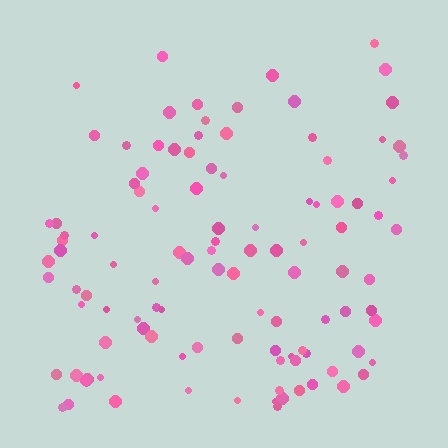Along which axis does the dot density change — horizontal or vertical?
Vertical.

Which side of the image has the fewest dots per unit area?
The top.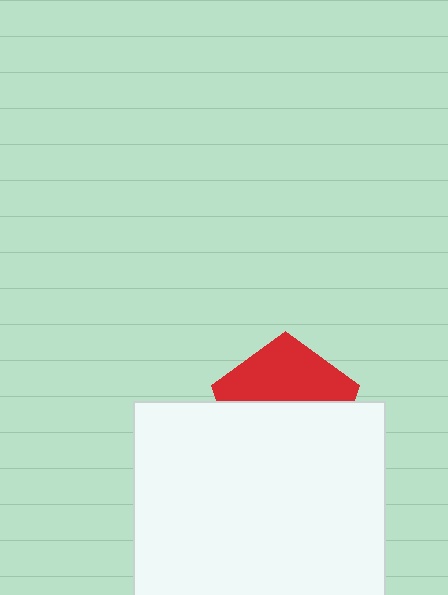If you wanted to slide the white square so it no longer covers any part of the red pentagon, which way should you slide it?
Slide it down — that is the most direct way to separate the two shapes.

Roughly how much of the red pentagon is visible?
A small part of it is visible (roughly 43%).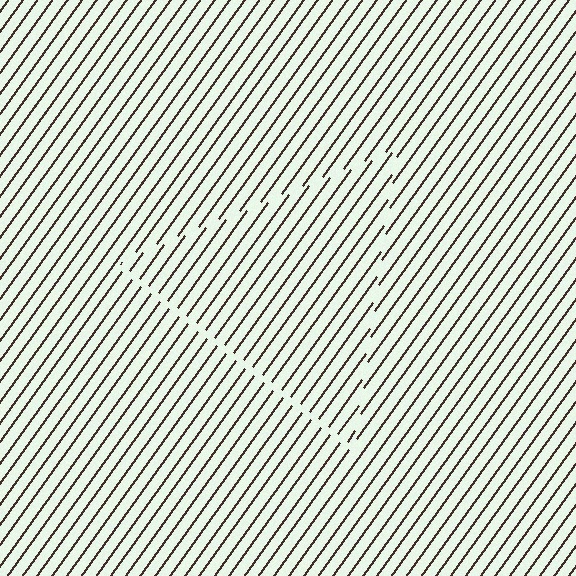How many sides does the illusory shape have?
3 sides — the line-ends trace a triangle.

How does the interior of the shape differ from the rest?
The interior of the shape contains the same grating, shifted by half a period — the contour is defined by the phase discontinuity where line-ends from the inner and outer gratings abut.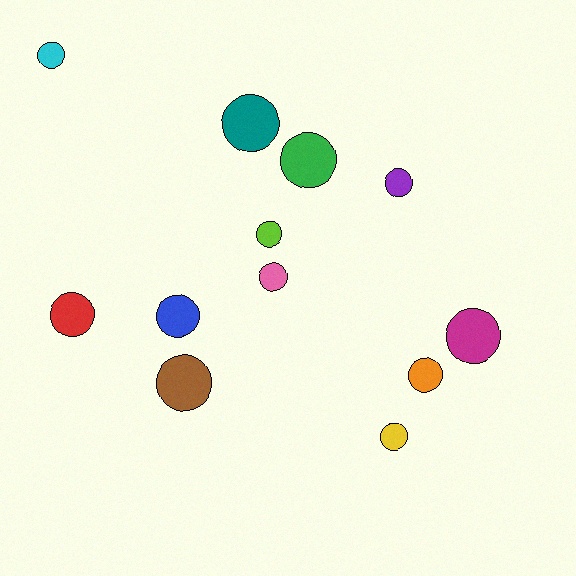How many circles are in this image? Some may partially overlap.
There are 12 circles.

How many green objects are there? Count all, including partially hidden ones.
There is 1 green object.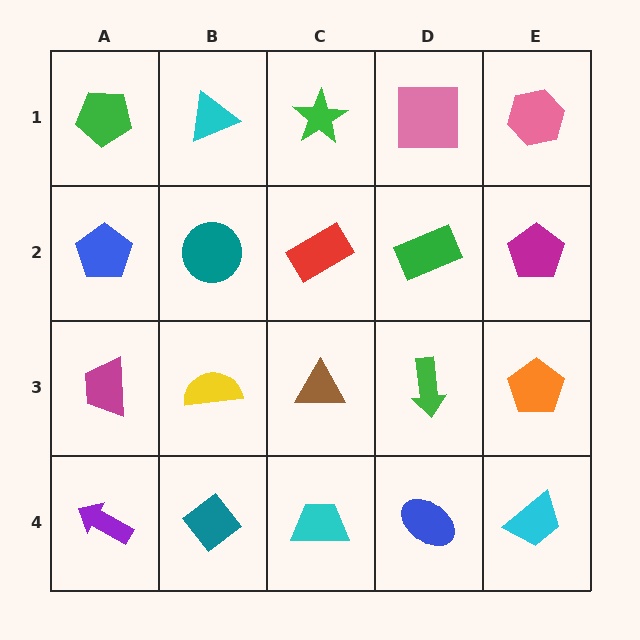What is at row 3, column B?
A yellow semicircle.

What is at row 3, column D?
A green arrow.